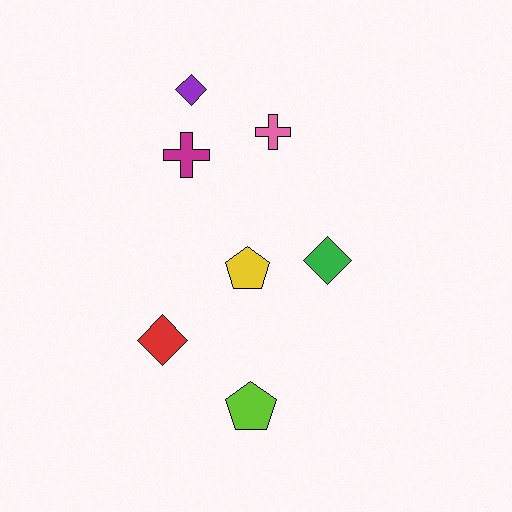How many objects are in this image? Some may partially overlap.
There are 7 objects.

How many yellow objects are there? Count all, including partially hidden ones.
There is 1 yellow object.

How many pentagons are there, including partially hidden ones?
There are 2 pentagons.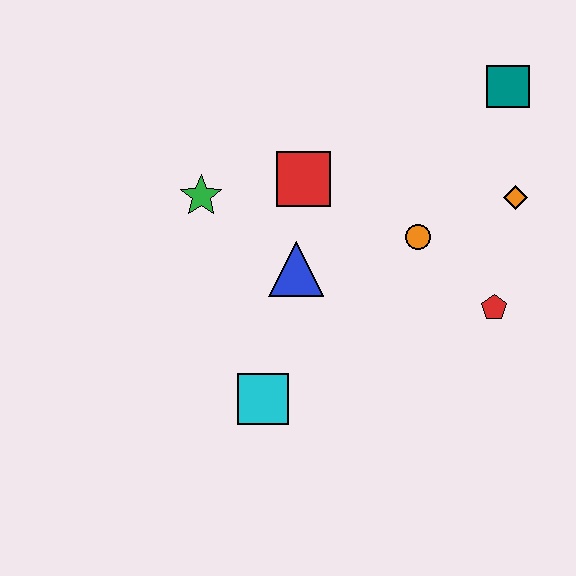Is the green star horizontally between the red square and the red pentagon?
No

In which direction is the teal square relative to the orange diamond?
The teal square is above the orange diamond.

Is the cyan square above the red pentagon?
No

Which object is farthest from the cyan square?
The teal square is farthest from the cyan square.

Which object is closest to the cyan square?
The blue triangle is closest to the cyan square.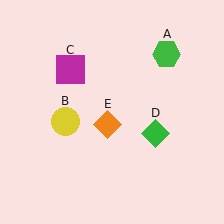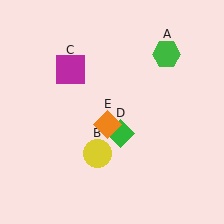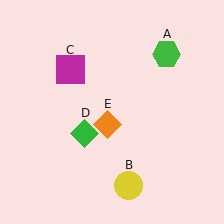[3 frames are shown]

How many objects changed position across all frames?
2 objects changed position: yellow circle (object B), green diamond (object D).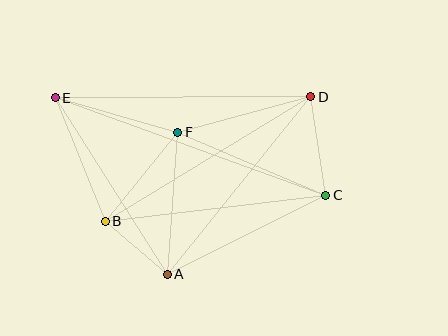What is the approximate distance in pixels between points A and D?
The distance between A and D is approximately 229 pixels.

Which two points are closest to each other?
Points A and B are closest to each other.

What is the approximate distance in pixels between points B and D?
The distance between B and D is approximately 240 pixels.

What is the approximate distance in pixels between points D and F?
The distance between D and F is approximately 138 pixels.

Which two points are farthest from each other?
Points C and E are farthest from each other.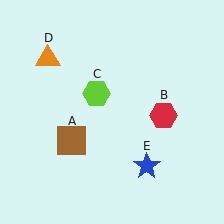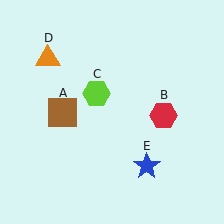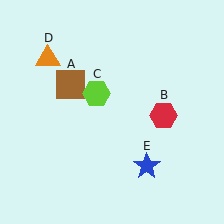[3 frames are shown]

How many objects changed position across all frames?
1 object changed position: brown square (object A).